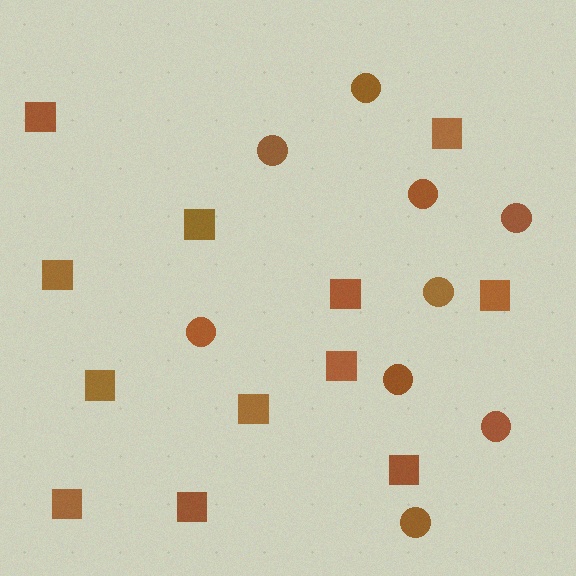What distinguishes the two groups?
There are 2 groups: one group of circles (9) and one group of squares (12).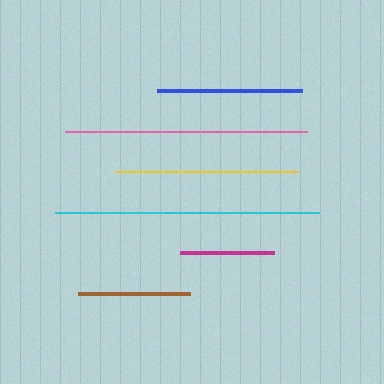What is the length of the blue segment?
The blue segment is approximately 145 pixels long.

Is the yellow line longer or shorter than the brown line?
The yellow line is longer than the brown line.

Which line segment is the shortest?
The magenta line is the shortest at approximately 94 pixels.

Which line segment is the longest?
The cyan line is the longest at approximately 264 pixels.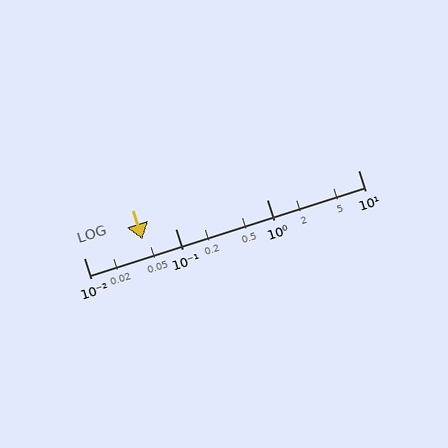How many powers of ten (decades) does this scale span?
The scale spans 3 decades, from 0.01 to 10.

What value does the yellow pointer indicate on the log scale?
The pointer indicates approximately 0.044.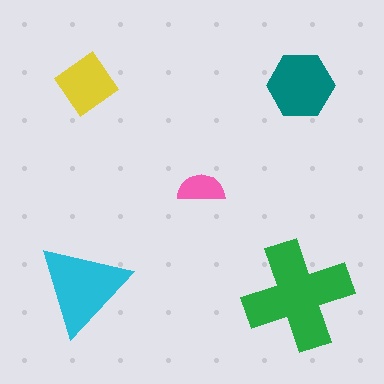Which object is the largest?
The green cross.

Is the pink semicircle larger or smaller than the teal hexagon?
Smaller.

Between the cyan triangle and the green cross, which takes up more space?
The green cross.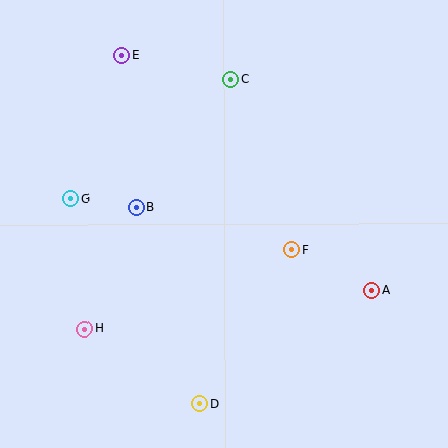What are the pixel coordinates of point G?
Point G is at (71, 198).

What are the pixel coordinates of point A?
Point A is at (372, 290).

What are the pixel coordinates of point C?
Point C is at (231, 79).